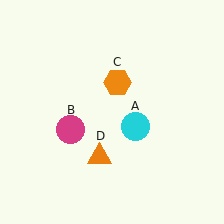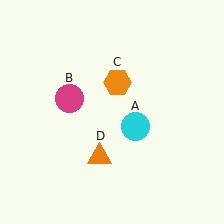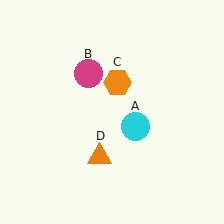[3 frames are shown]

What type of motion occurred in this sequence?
The magenta circle (object B) rotated clockwise around the center of the scene.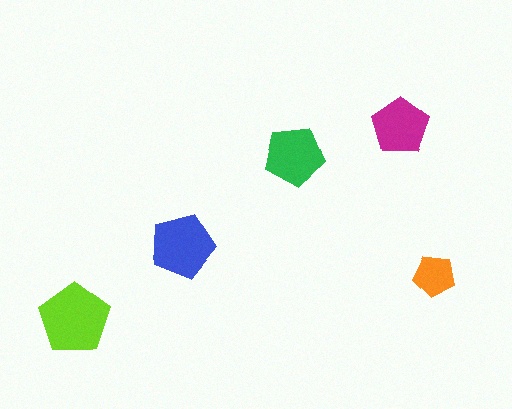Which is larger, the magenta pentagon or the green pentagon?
The green one.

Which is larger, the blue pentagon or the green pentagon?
The blue one.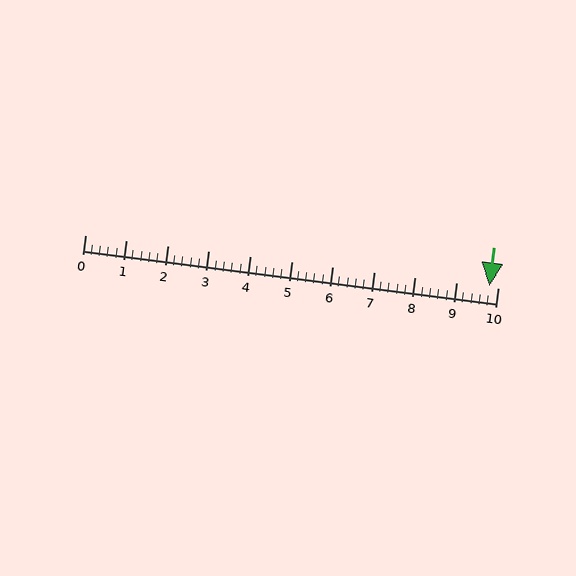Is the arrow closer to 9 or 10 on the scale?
The arrow is closer to 10.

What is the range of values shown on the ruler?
The ruler shows values from 0 to 10.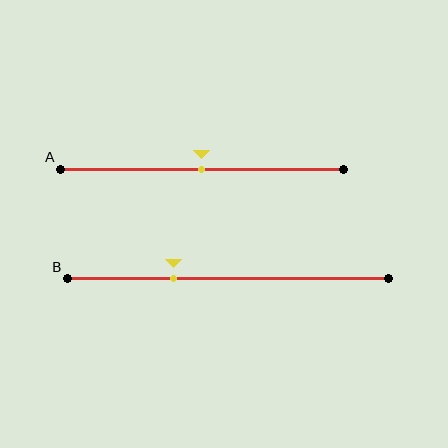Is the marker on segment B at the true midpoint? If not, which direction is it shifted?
No, the marker on segment B is shifted to the left by about 17% of the segment length.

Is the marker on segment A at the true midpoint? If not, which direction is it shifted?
Yes, the marker on segment A is at the true midpoint.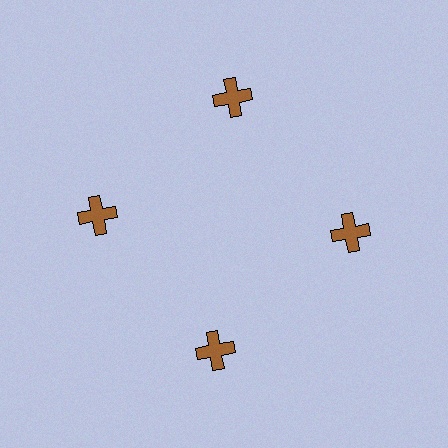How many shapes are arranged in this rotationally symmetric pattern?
There are 4 shapes, arranged in 4 groups of 1.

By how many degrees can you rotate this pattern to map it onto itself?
The pattern maps onto itself every 90 degrees of rotation.